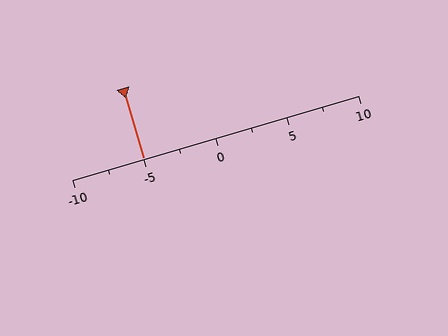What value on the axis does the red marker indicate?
The marker indicates approximately -5.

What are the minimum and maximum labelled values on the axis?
The axis runs from -10 to 10.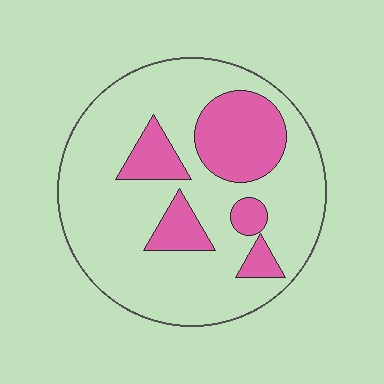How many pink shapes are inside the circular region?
5.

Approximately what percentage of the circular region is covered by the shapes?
Approximately 25%.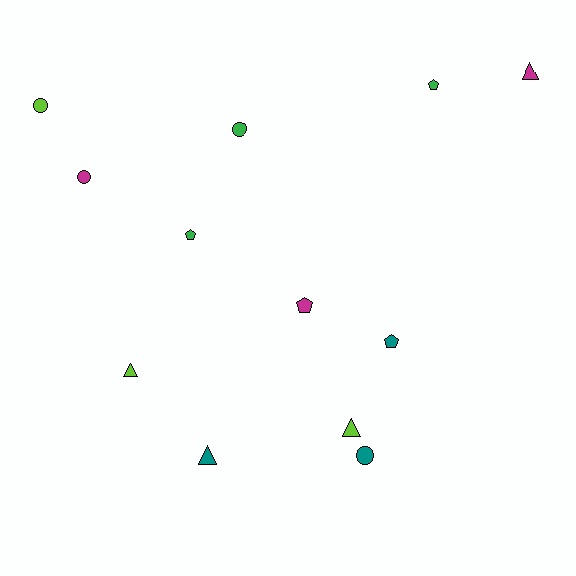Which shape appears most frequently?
Triangle, with 4 objects.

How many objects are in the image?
There are 12 objects.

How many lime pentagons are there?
There are no lime pentagons.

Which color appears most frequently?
Magenta, with 3 objects.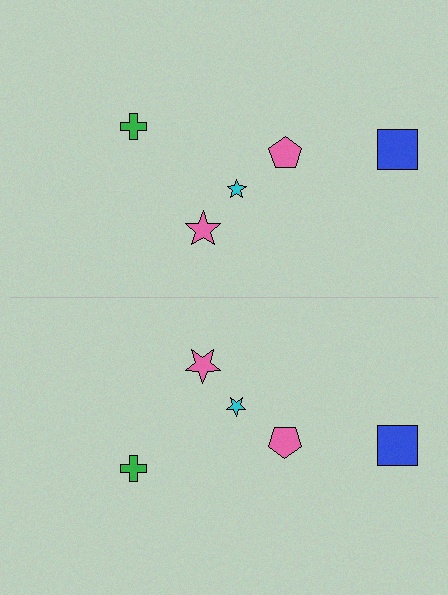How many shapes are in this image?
There are 10 shapes in this image.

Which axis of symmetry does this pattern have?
The pattern has a horizontal axis of symmetry running through the center of the image.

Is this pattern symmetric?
Yes, this pattern has bilateral (reflection) symmetry.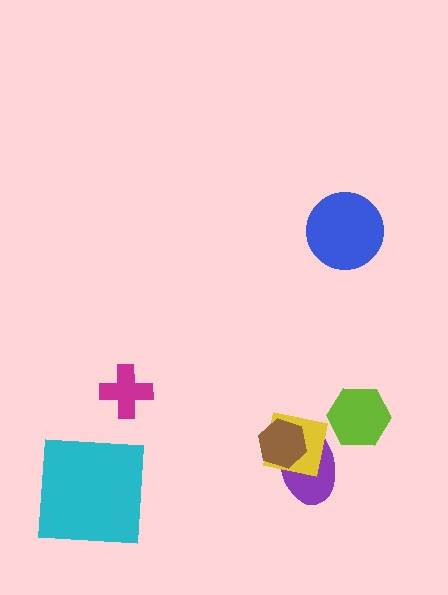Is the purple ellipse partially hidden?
Yes, it is partially covered by another shape.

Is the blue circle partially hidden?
No, no other shape covers it.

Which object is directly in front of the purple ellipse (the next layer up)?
The yellow square is directly in front of the purple ellipse.